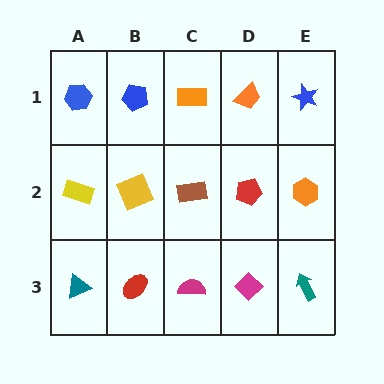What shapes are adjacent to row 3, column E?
An orange hexagon (row 2, column E), a magenta diamond (row 3, column D).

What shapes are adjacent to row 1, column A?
A yellow rectangle (row 2, column A), a blue pentagon (row 1, column B).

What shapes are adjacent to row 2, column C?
An orange rectangle (row 1, column C), a magenta semicircle (row 3, column C), a yellow square (row 2, column B), a red pentagon (row 2, column D).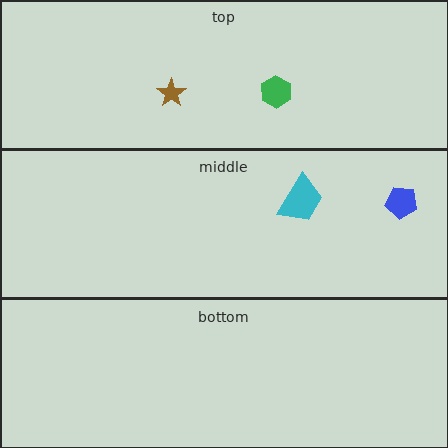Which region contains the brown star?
The top region.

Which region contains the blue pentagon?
The middle region.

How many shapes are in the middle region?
2.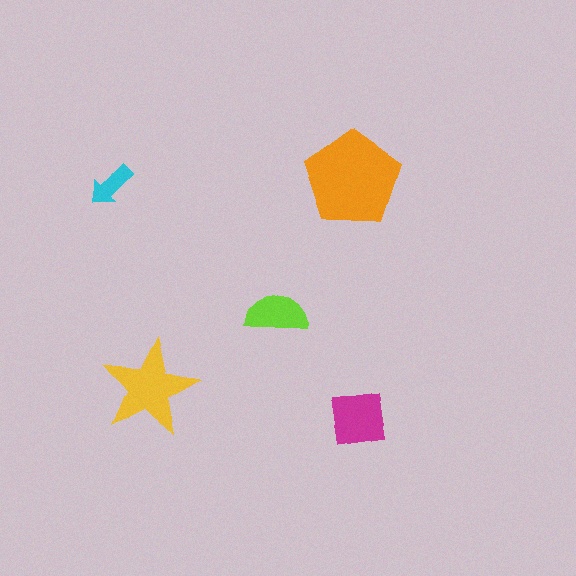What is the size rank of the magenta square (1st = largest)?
3rd.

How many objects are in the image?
There are 5 objects in the image.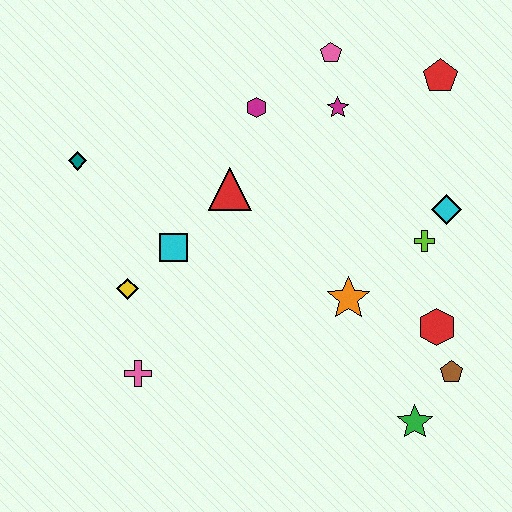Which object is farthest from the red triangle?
The green star is farthest from the red triangle.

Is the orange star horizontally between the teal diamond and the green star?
Yes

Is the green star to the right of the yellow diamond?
Yes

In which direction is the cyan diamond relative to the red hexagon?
The cyan diamond is above the red hexagon.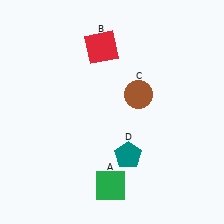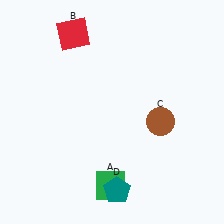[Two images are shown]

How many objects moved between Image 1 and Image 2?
3 objects moved between the two images.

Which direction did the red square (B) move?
The red square (B) moved left.